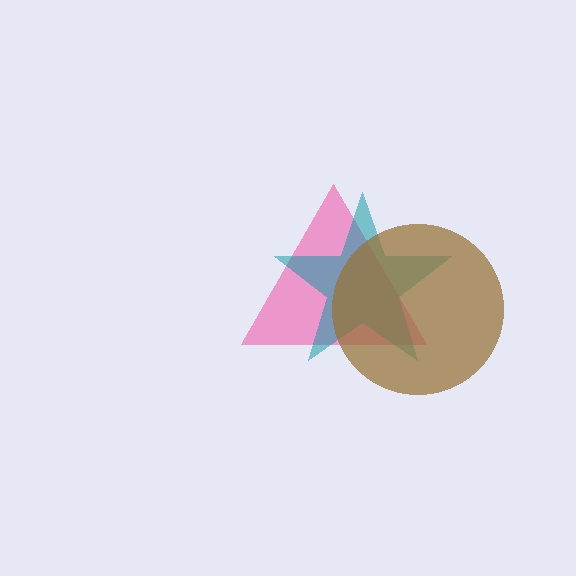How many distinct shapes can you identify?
There are 3 distinct shapes: a pink triangle, a teal star, a brown circle.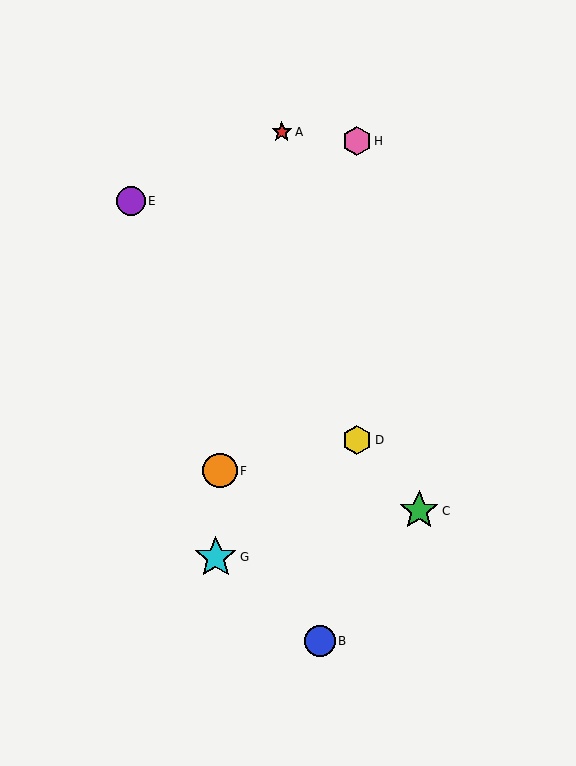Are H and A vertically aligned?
No, H is at x≈357 and A is at x≈282.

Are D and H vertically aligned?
Yes, both are at x≈357.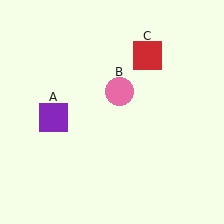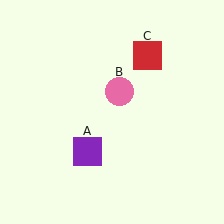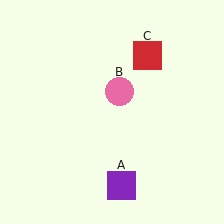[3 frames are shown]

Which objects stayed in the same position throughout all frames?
Pink circle (object B) and red square (object C) remained stationary.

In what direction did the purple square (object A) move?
The purple square (object A) moved down and to the right.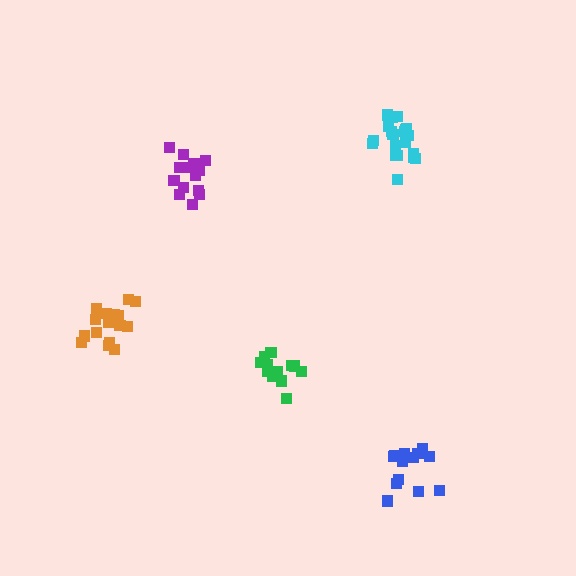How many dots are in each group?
Group 1: 20 dots, Group 2: 19 dots, Group 3: 16 dots, Group 4: 15 dots, Group 5: 14 dots (84 total).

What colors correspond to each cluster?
The clusters are colored: cyan, orange, purple, green, blue.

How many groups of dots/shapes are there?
There are 5 groups.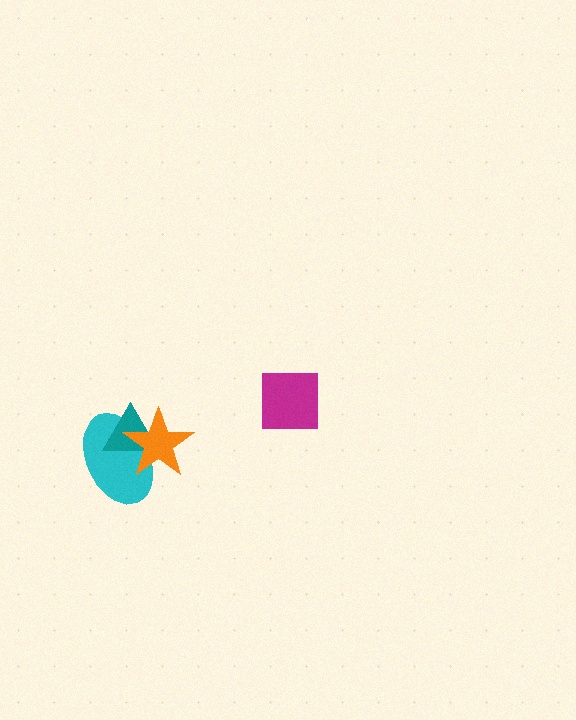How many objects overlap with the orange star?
2 objects overlap with the orange star.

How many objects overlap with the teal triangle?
2 objects overlap with the teal triangle.